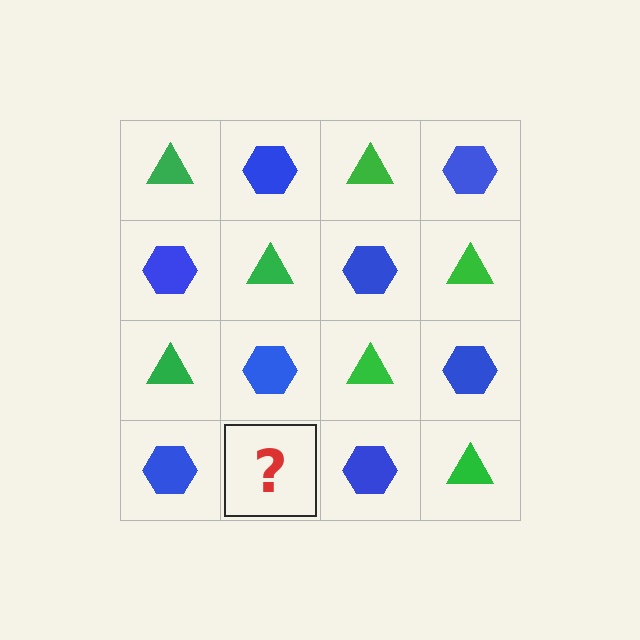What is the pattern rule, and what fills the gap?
The rule is that it alternates green triangle and blue hexagon in a checkerboard pattern. The gap should be filled with a green triangle.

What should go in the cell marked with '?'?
The missing cell should contain a green triangle.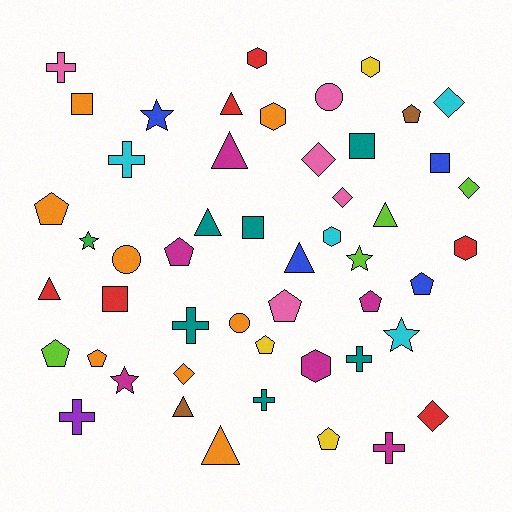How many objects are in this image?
There are 50 objects.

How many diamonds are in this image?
There are 6 diamonds.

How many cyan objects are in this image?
There are 4 cyan objects.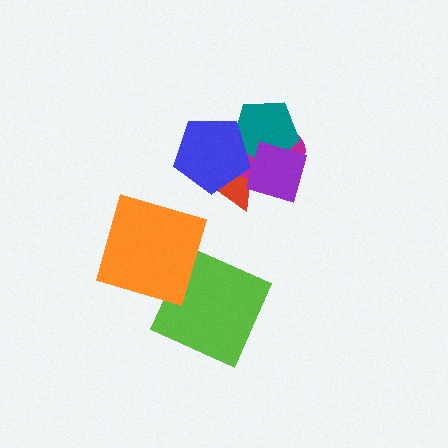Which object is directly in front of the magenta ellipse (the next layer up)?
The teal pentagon is directly in front of the magenta ellipse.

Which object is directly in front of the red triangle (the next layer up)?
The magenta ellipse is directly in front of the red triangle.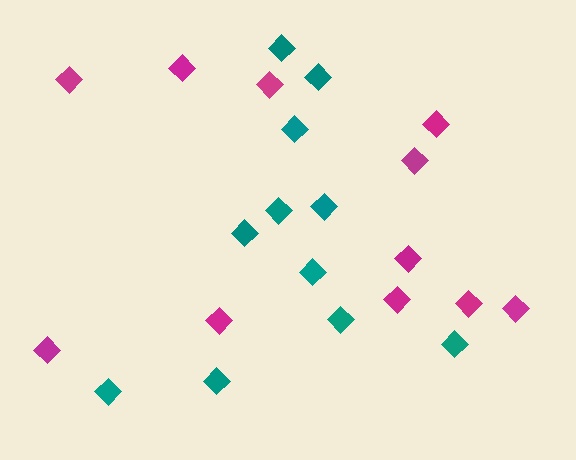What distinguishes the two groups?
There are 2 groups: one group of teal diamonds (11) and one group of magenta diamonds (11).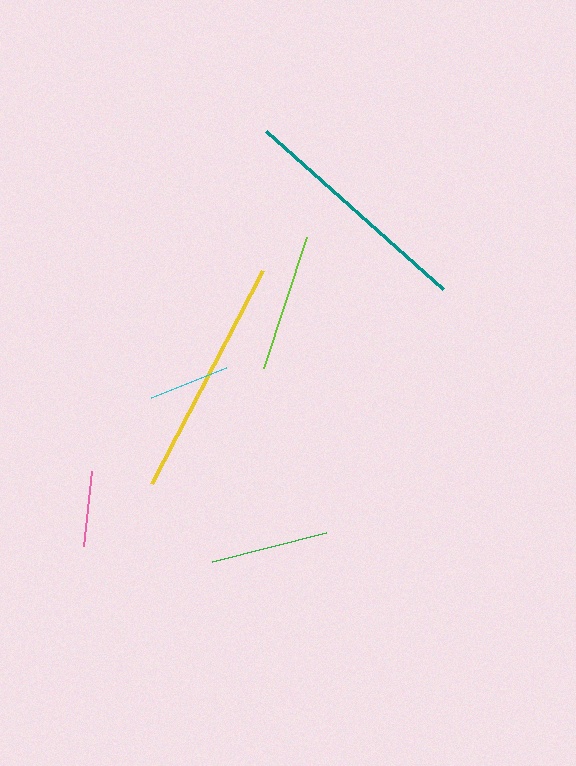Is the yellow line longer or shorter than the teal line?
The yellow line is longer than the teal line.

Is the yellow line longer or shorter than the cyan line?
The yellow line is longer than the cyan line.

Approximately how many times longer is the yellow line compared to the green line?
The yellow line is approximately 2.1 times the length of the green line.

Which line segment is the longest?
The yellow line is the longest at approximately 240 pixels.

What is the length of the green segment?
The green segment is approximately 117 pixels long.